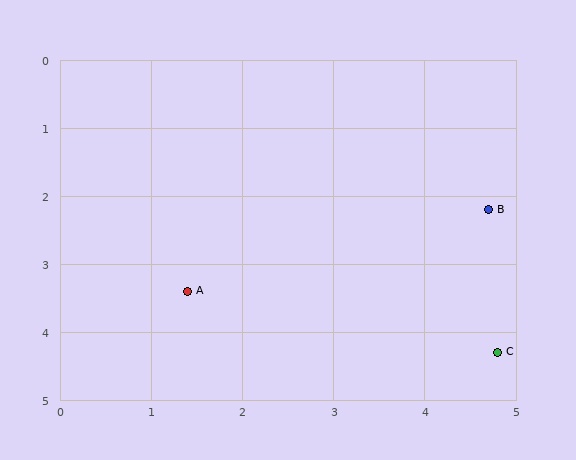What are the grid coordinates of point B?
Point B is at approximately (4.7, 2.2).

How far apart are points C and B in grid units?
Points C and B are about 2.1 grid units apart.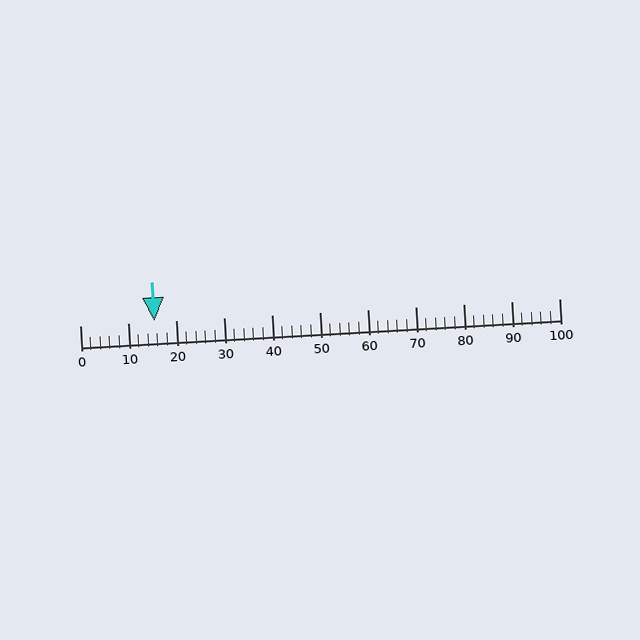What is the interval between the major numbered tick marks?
The major tick marks are spaced 10 units apart.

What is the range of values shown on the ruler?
The ruler shows values from 0 to 100.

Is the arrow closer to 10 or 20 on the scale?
The arrow is closer to 20.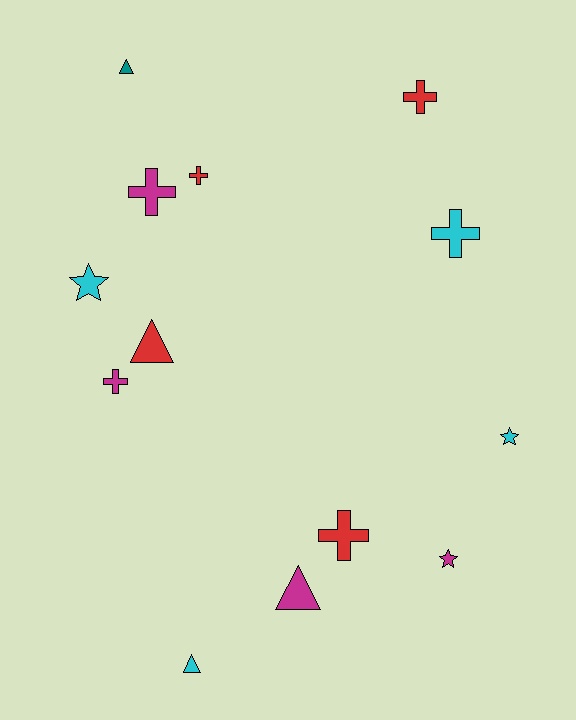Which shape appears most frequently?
Cross, with 6 objects.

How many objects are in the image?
There are 13 objects.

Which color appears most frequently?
Magenta, with 4 objects.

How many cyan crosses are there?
There is 1 cyan cross.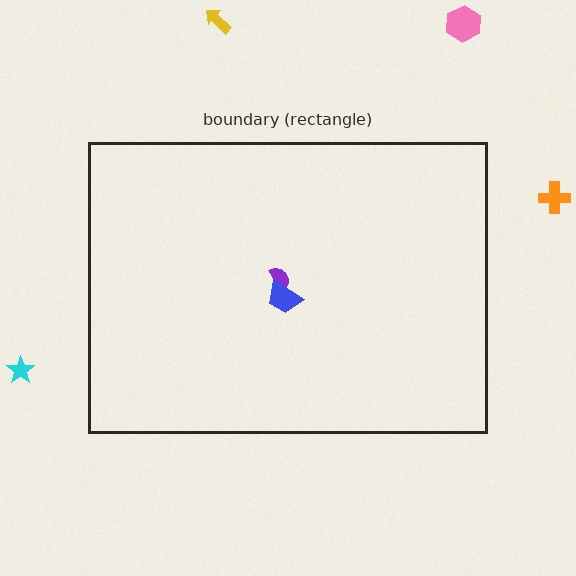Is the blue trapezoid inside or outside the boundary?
Inside.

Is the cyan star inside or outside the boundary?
Outside.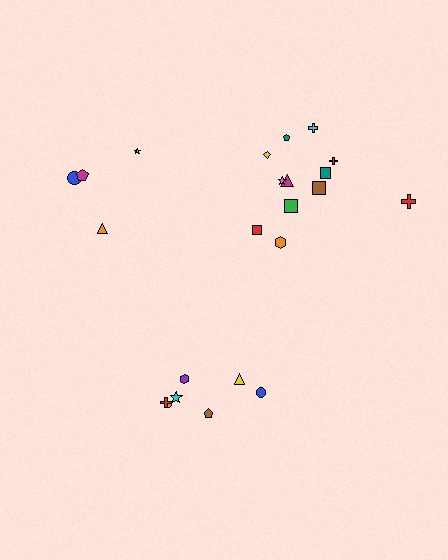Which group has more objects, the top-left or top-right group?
The top-right group.